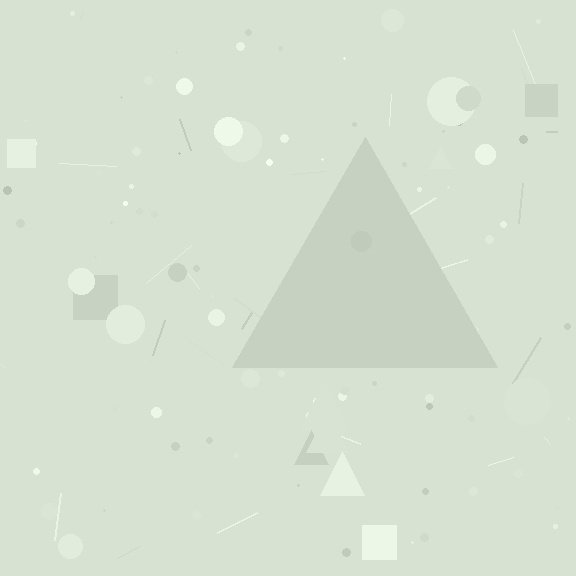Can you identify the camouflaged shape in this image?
The camouflaged shape is a triangle.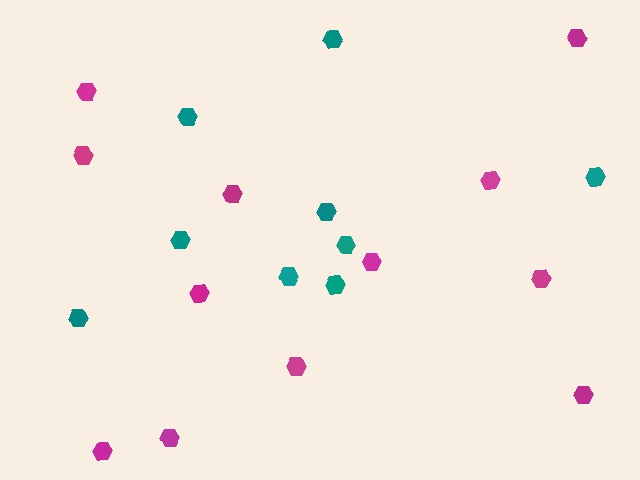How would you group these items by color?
There are 2 groups: one group of teal hexagons (9) and one group of magenta hexagons (12).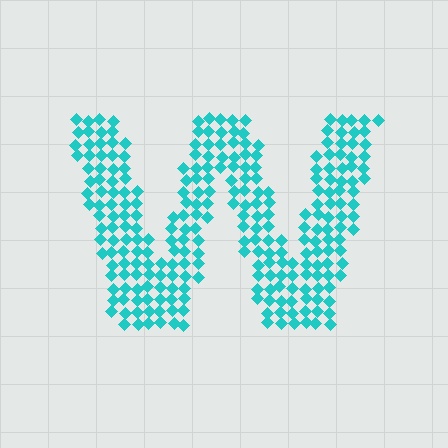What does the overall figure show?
The overall figure shows the letter W.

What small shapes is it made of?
It is made of small diamonds.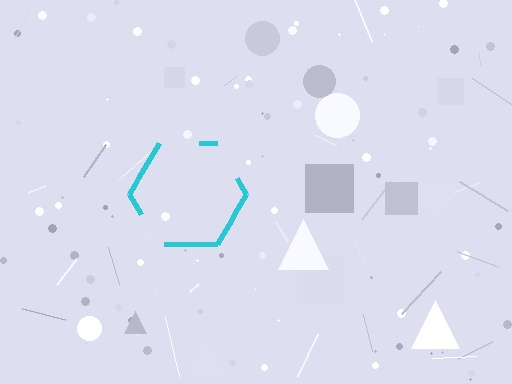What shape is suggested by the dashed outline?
The dashed outline suggests a hexagon.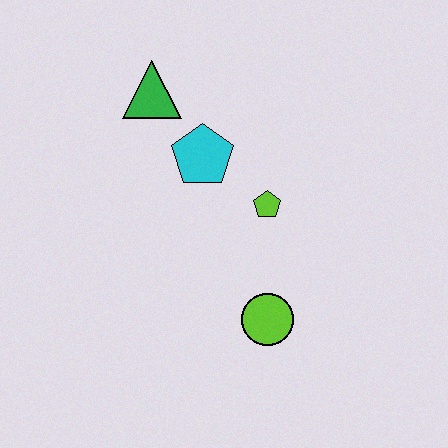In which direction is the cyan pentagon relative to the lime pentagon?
The cyan pentagon is to the left of the lime pentagon.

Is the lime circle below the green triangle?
Yes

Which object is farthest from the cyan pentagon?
The lime circle is farthest from the cyan pentagon.